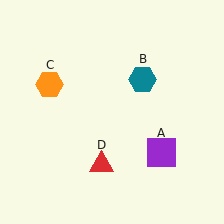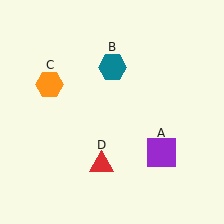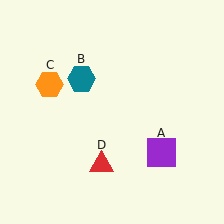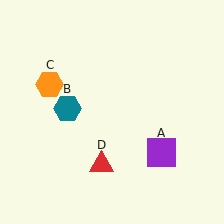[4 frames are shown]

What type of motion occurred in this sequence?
The teal hexagon (object B) rotated counterclockwise around the center of the scene.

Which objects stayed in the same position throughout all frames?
Purple square (object A) and orange hexagon (object C) and red triangle (object D) remained stationary.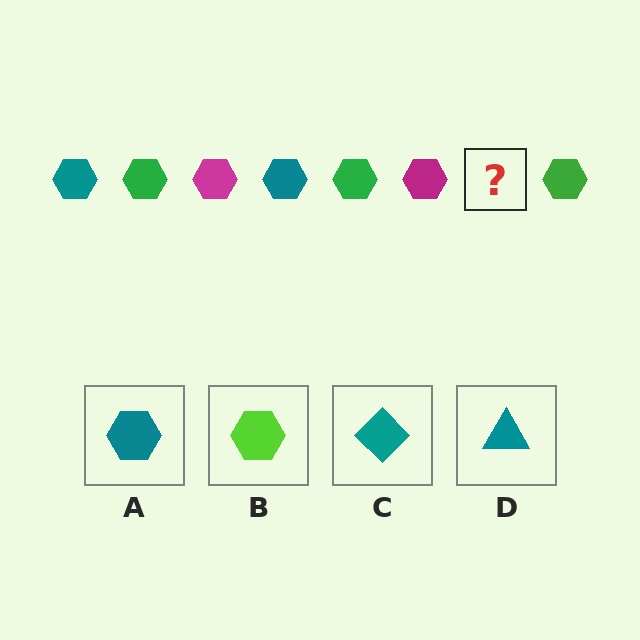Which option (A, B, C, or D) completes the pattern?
A.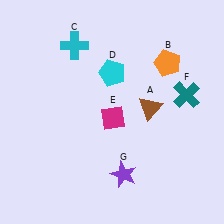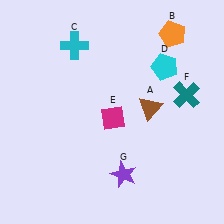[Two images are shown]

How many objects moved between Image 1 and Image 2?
2 objects moved between the two images.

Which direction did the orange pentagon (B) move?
The orange pentagon (B) moved up.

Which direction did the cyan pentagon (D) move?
The cyan pentagon (D) moved right.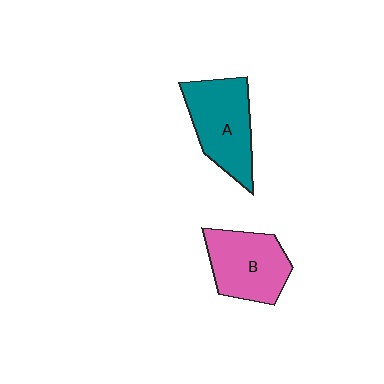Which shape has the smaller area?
Shape B (pink).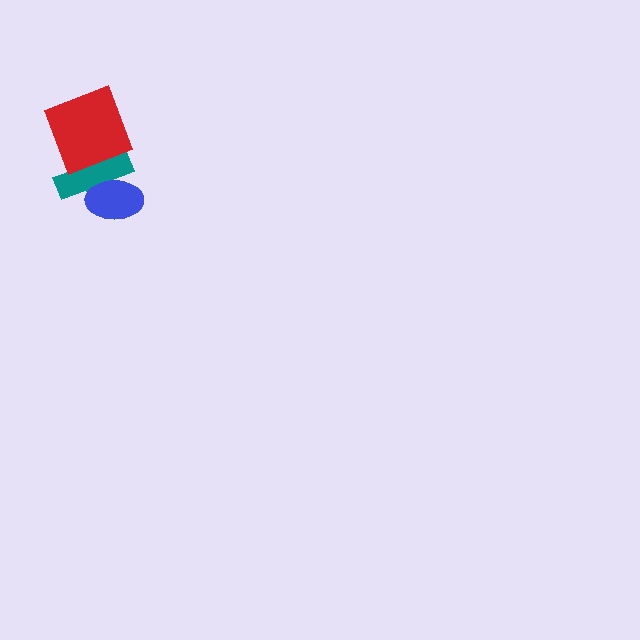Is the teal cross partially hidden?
Yes, it is partially covered by another shape.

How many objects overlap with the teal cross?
2 objects overlap with the teal cross.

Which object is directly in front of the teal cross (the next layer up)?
The blue ellipse is directly in front of the teal cross.